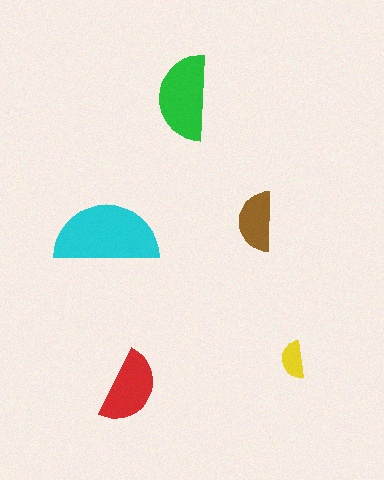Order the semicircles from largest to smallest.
the cyan one, the green one, the red one, the brown one, the yellow one.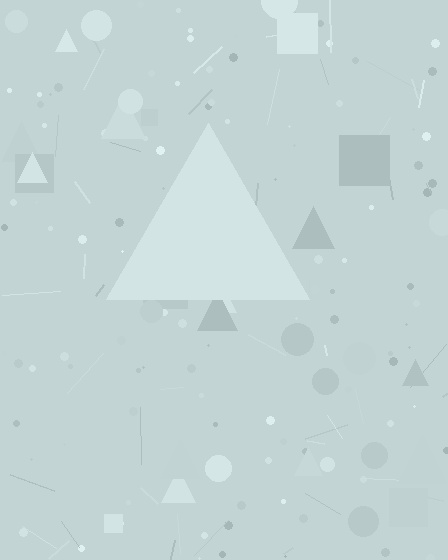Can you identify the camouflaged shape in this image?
The camouflaged shape is a triangle.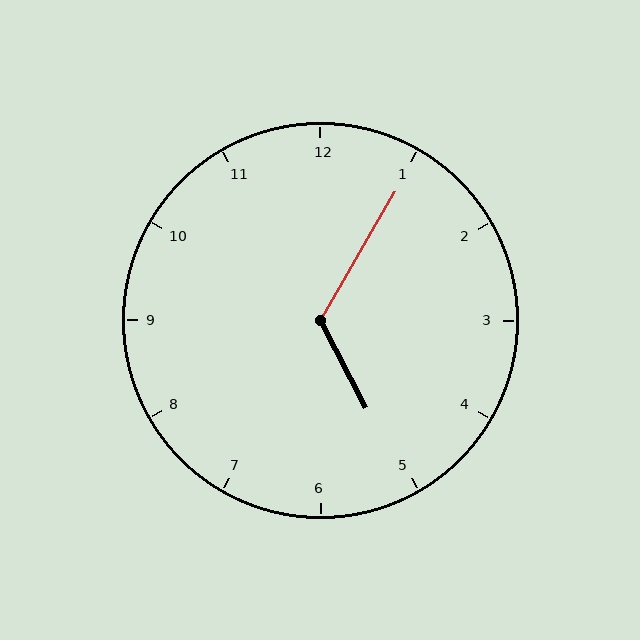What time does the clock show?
5:05.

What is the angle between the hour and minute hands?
Approximately 122 degrees.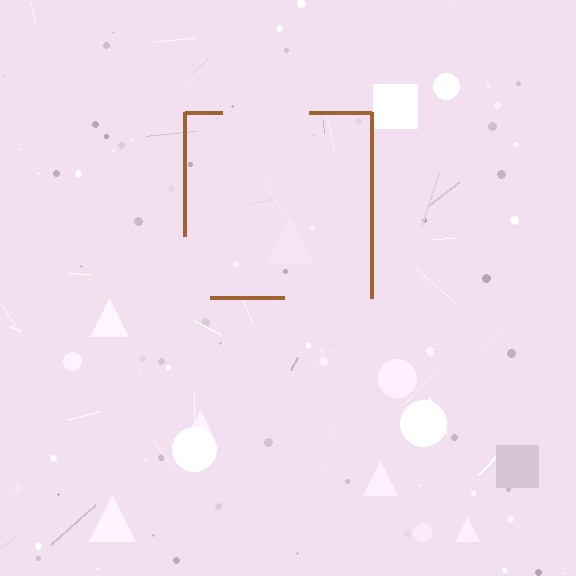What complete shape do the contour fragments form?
The contour fragments form a square.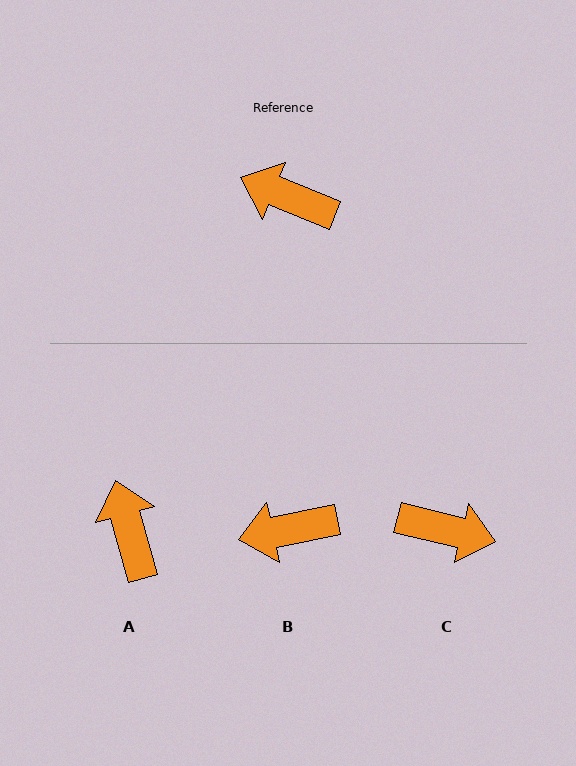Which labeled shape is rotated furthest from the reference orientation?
C, about 172 degrees away.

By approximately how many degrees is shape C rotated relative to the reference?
Approximately 172 degrees clockwise.